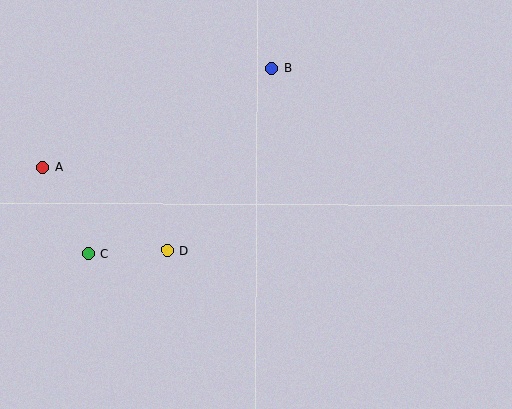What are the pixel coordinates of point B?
Point B is at (272, 69).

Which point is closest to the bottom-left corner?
Point C is closest to the bottom-left corner.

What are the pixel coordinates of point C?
Point C is at (88, 254).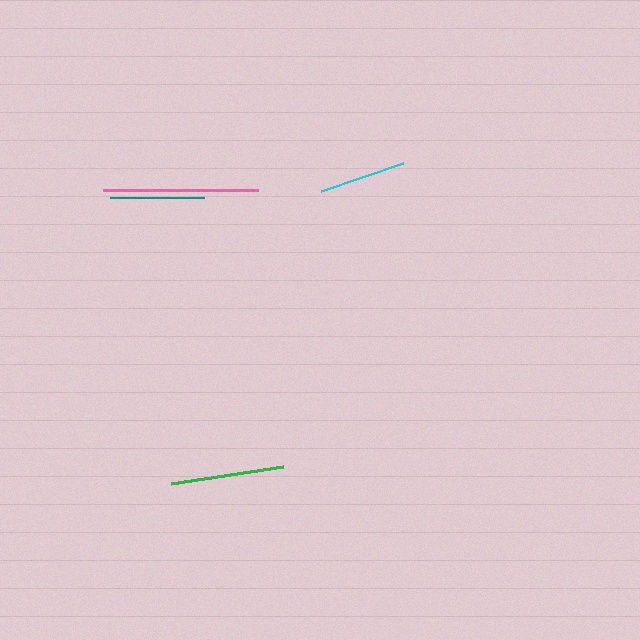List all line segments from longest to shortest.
From longest to shortest: pink, green, teal, cyan.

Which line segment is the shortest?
The cyan line is the shortest at approximately 88 pixels.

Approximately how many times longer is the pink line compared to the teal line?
The pink line is approximately 1.6 times the length of the teal line.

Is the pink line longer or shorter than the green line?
The pink line is longer than the green line.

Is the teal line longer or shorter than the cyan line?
The teal line is longer than the cyan line.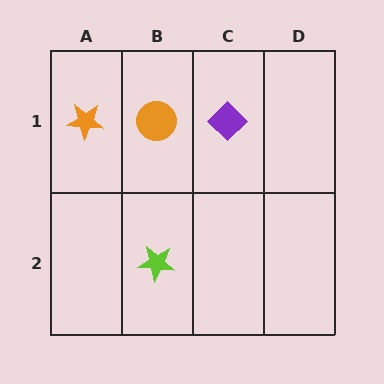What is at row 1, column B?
An orange circle.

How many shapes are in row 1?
3 shapes.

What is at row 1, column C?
A purple diamond.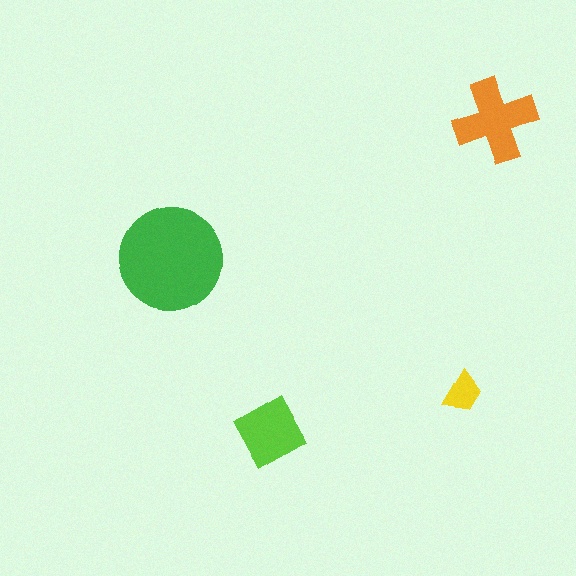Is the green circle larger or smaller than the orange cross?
Larger.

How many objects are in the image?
There are 4 objects in the image.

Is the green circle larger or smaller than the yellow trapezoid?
Larger.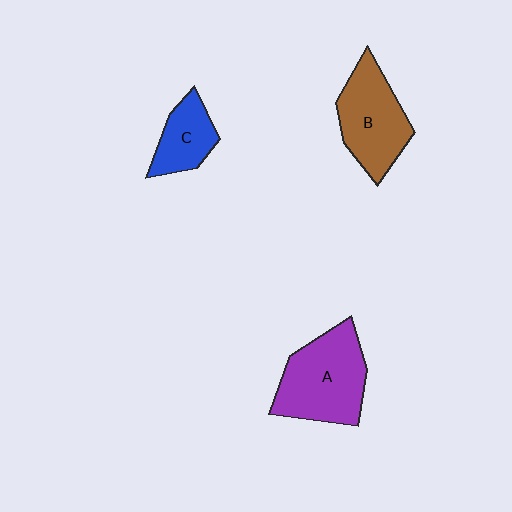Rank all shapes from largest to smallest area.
From largest to smallest: A (purple), B (brown), C (blue).